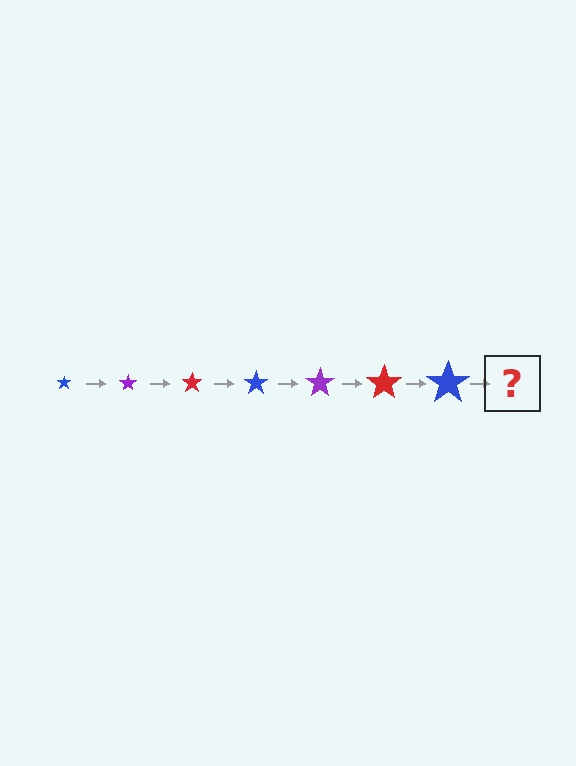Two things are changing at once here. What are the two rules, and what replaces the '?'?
The two rules are that the star grows larger each step and the color cycles through blue, purple, and red. The '?' should be a purple star, larger than the previous one.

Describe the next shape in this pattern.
It should be a purple star, larger than the previous one.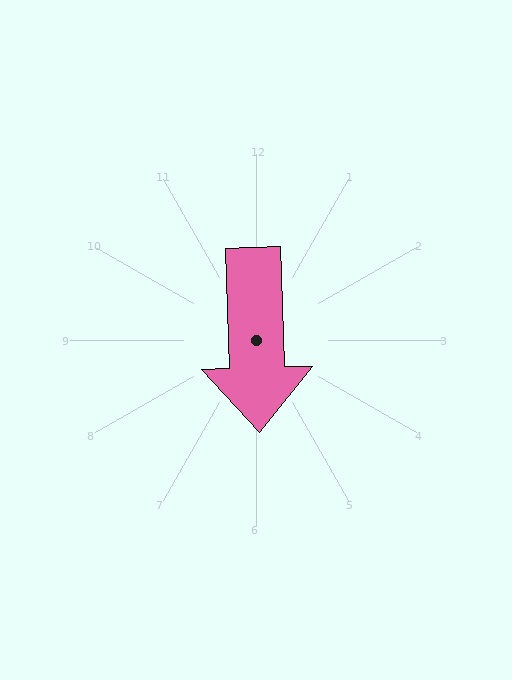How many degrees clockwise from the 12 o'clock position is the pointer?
Approximately 178 degrees.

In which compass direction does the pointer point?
South.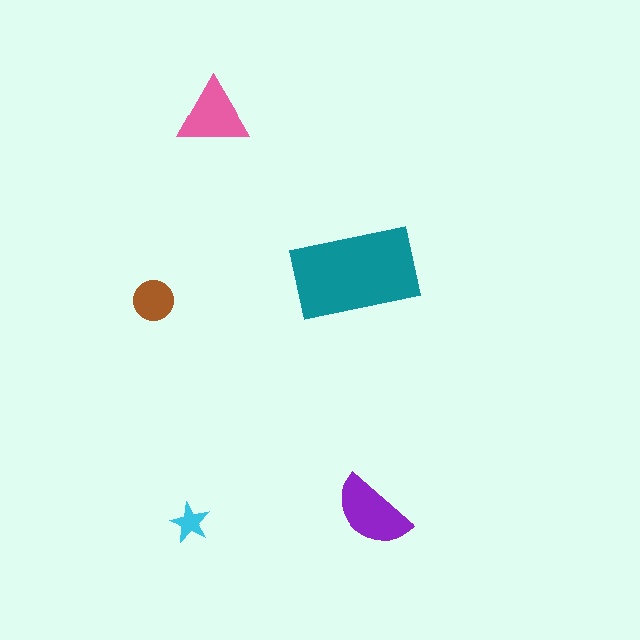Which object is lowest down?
The cyan star is bottommost.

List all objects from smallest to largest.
The cyan star, the brown circle, the pink triangle, the purple semicircle, the teal rectangle.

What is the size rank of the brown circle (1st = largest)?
4th.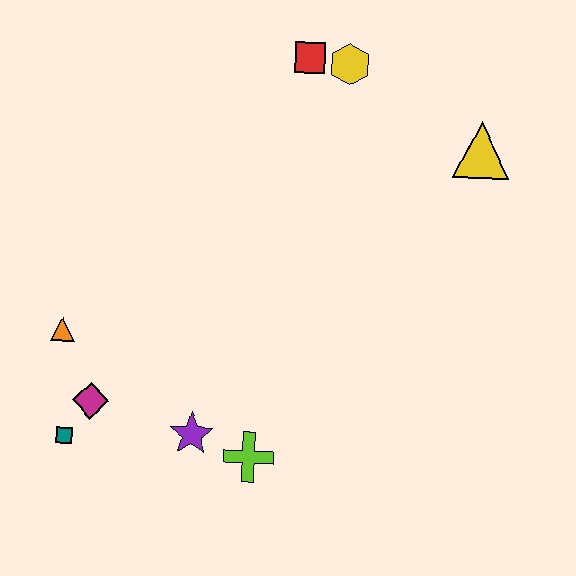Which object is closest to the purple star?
The lime cross is closest to the purple star.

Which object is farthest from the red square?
The teal square is farthest from the red square.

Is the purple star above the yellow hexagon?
No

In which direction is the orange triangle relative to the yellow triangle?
The orange triangle is to the left of the yellow triangle.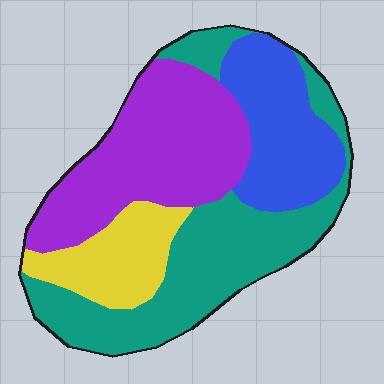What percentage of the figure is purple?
Purple takes up about one third (1/3) of the figure.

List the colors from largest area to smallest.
From largest to smallest: teal, purple, blue, yellow.